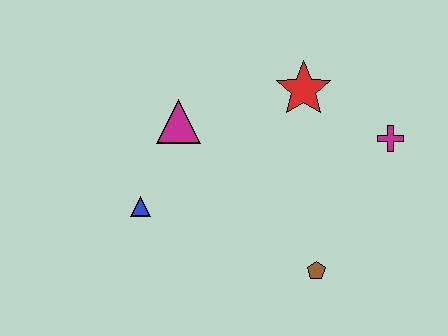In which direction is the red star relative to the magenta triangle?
The red star is to the right of the magenta triangle.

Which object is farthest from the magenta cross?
The blue triangle is farthest from the magenta cross.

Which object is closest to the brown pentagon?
The magenta cross is closest to the brown pentagon.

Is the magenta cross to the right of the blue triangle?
Yes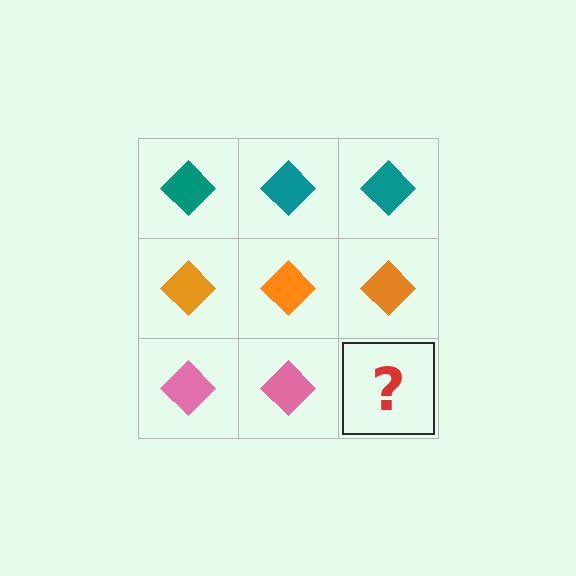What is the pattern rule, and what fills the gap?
The rule is that each row has a consistent color. The gap should be filled with a pink diamond.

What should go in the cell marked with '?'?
The missing cell should contain a pink diamond.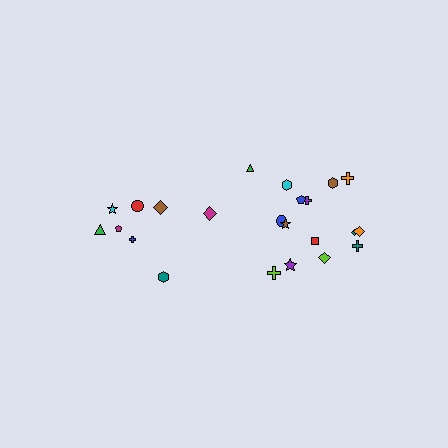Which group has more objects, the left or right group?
The right group.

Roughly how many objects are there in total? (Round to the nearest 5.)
Roughly 25 objects in total.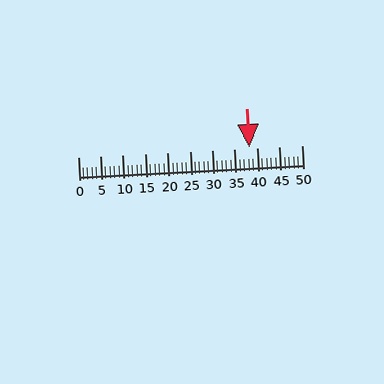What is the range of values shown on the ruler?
The ruler shows values from 0 to 50.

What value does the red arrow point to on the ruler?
The red arrow points to approximately 38.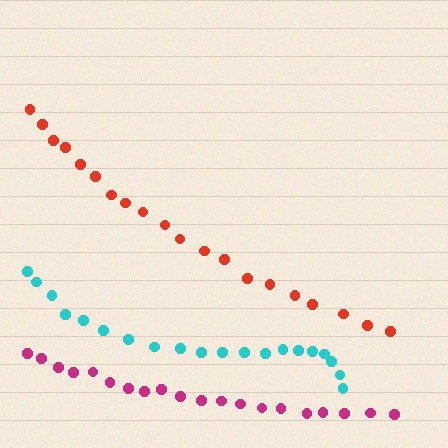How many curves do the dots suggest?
There are 3 distinct paths.